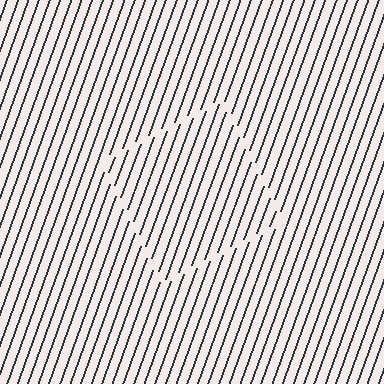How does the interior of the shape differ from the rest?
The interior of the shape contains the same grating, shifted by half a period — the contour is defined by the phase discontinuity where line-ends from the inner and outer gratings abut.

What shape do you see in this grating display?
An illusory square. The interior of the shape contains the same grating, shifted by half a period — the contour is defined by the phase discontinuity where line-ends from the inner and outer gratings abut.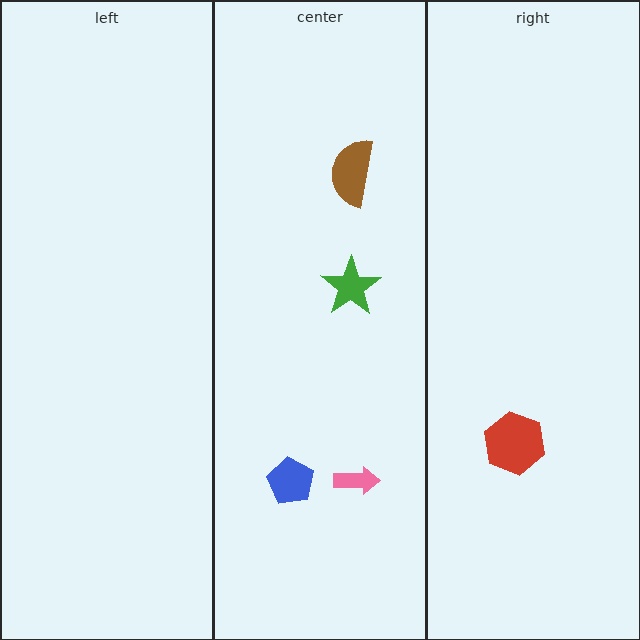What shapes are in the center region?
The green star, the brown semicircle, the blue pentagon, the pink arrow.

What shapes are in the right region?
The red hexagon.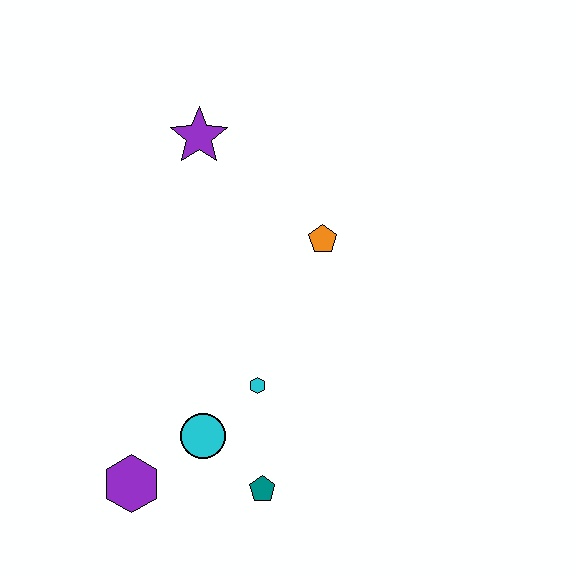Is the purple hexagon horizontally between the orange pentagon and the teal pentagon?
No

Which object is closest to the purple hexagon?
The cyan circle is closest to the purple hexagon.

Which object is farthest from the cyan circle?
The purple star is farthest from the cyan circle.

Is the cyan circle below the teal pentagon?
No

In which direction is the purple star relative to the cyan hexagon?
The purple star is above the cyan hexagon.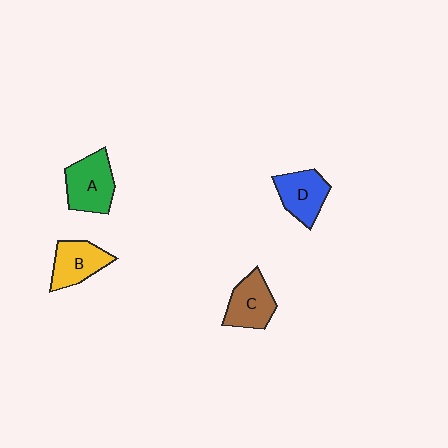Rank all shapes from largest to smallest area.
From largest to smallest: A (green), C (brown), B (yellow), D (blue).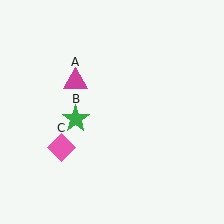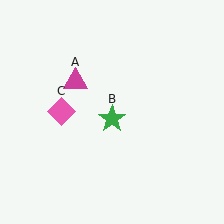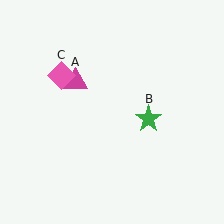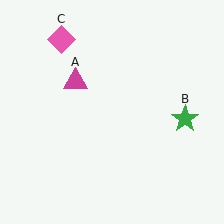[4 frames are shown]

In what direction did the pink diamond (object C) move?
The pink diamond (object C) moved up.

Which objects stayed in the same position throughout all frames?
Magenta triangle (object A) remained stationary.